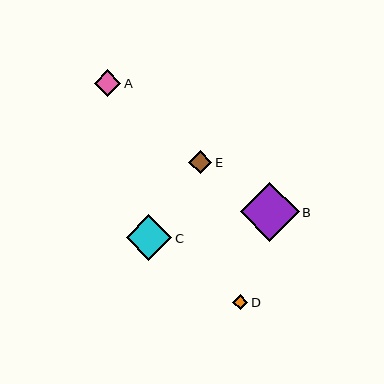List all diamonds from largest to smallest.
From largest to smallest: B, C, A, E, D.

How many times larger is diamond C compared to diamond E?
Diamond C is approximately 2.0 times the size of diamond E.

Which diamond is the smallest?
Diamond D is the smallest with a size of approximately 16 pixels.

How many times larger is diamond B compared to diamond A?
Diamond B is approximately 2.2 times the size of diamond A.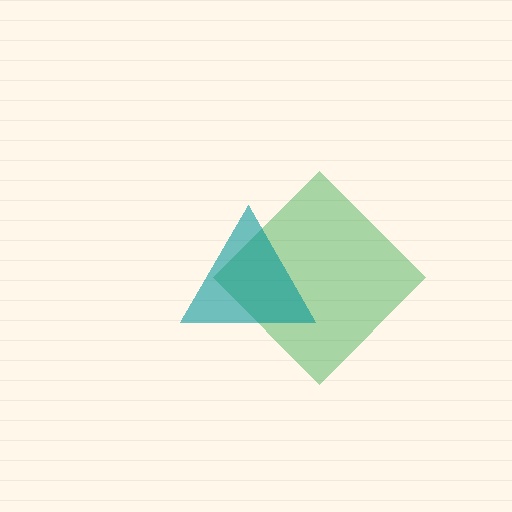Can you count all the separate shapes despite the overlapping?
Yes, there are 2 separate shapes.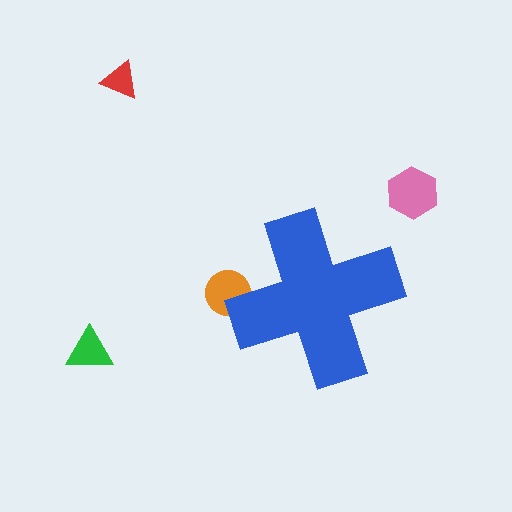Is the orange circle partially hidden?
Yes, the orange circle is partially hidden behind the blue cross.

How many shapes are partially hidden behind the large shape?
1 shape is partially hidden.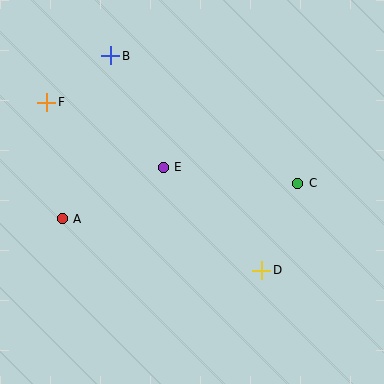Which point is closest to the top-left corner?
Point F is closest to the top-left corner.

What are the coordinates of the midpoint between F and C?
The midpoint between F and C is at (172, 143).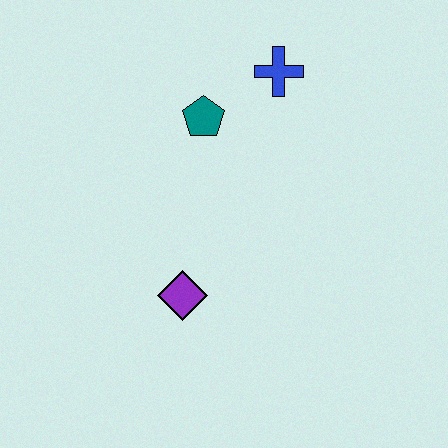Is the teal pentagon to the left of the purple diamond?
No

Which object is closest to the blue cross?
The teal pentagon is closest to the blue cross.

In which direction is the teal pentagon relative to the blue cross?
The teal pentagon is to the left of the blue cross.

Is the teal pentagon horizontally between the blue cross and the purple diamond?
Yes